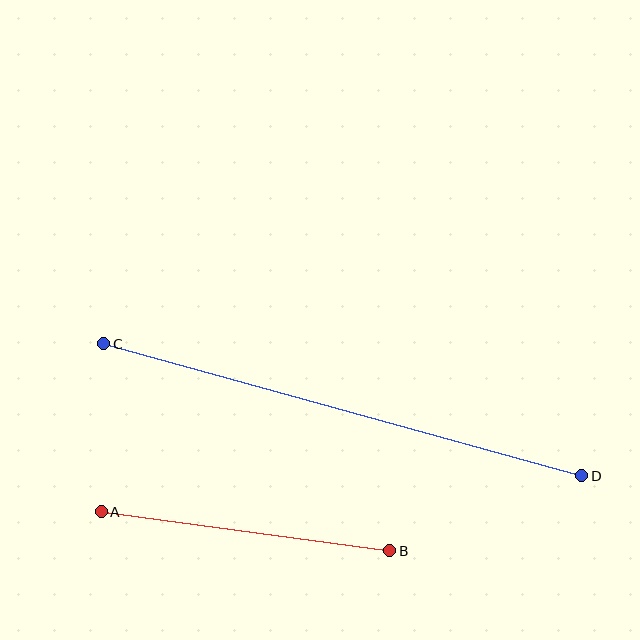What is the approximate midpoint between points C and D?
The midpoint is at approximately (343, 410) pixels.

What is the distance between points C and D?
The distance is approximately 496 pixels.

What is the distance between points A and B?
The distance is approximately 292 pixels.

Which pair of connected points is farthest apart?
Points C and D are farthest apart.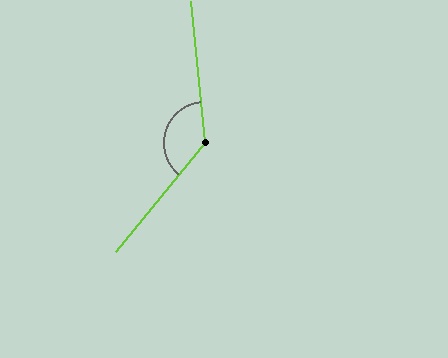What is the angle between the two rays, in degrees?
Approximately 135 degrees.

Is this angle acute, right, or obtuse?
It is obtuse.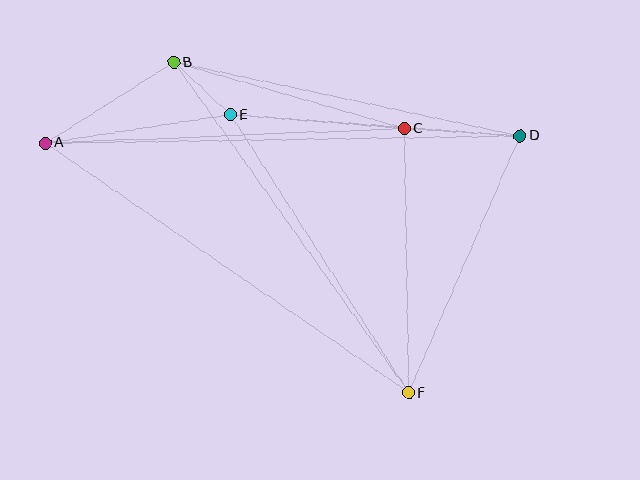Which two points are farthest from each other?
Points A and D are farthest from each other.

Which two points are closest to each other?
Points B and E are closest to each other.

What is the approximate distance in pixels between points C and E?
The distance between C and E is approximately 175 pixels.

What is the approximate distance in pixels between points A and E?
The distance between A and E is approximately 187 pixels.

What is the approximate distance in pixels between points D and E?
The distance between D and E is approximately 291 pixels.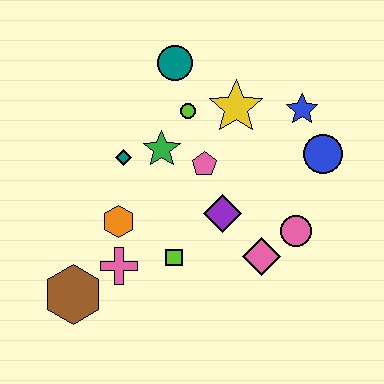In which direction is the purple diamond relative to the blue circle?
The purple diamond is to the left of the blue circle.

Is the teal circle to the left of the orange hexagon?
No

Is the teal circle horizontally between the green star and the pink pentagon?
Yes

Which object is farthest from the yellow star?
The brown hexagon is farthest from the yellow star.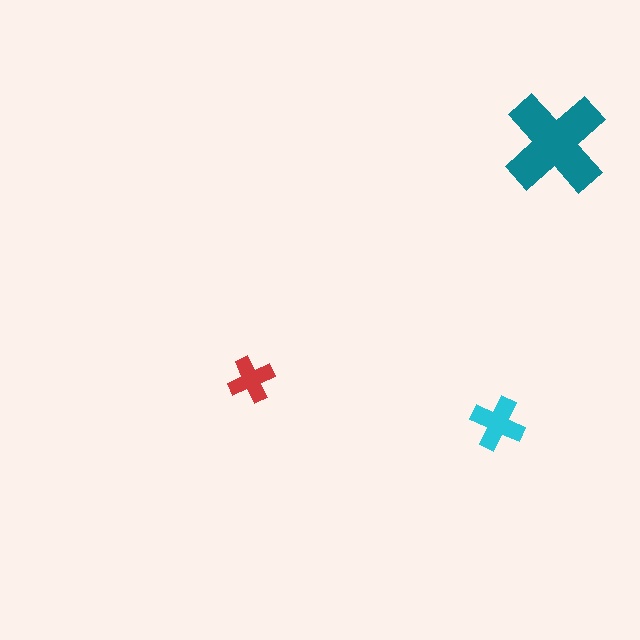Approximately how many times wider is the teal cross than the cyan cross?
About 2 times wider.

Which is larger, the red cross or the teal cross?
The teal one.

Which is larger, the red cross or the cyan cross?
The cyan one.